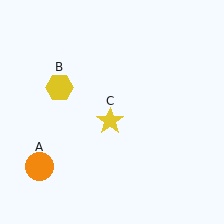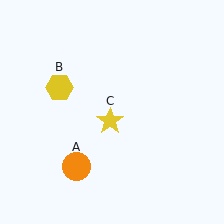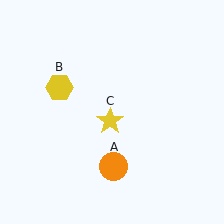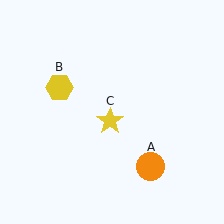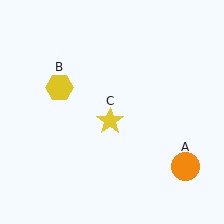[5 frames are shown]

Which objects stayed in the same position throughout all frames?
Yellow hexagon (object B) and yellow star (object C) remained stationary.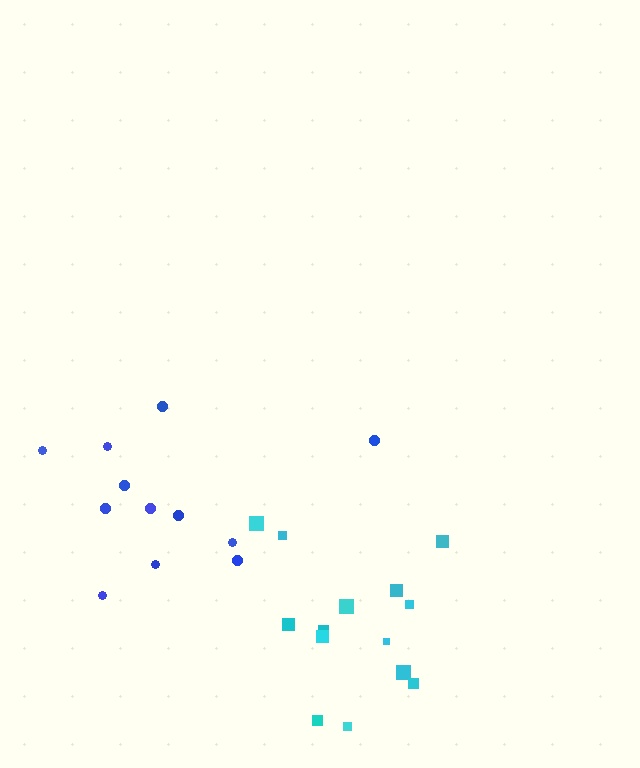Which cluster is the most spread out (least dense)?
Blue.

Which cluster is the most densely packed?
Cyan.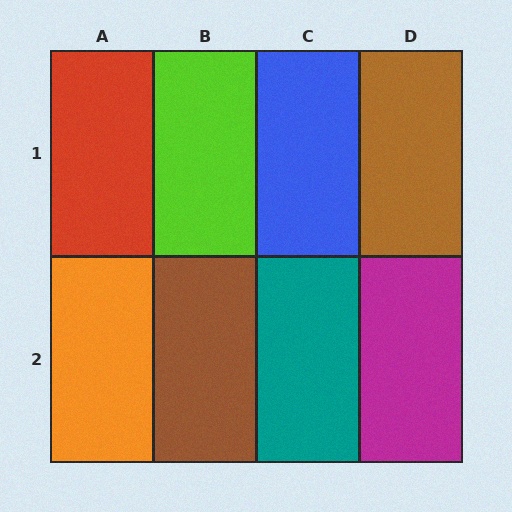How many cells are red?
1 cell is red.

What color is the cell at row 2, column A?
Orange.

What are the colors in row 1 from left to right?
Red, lime, blue, brown.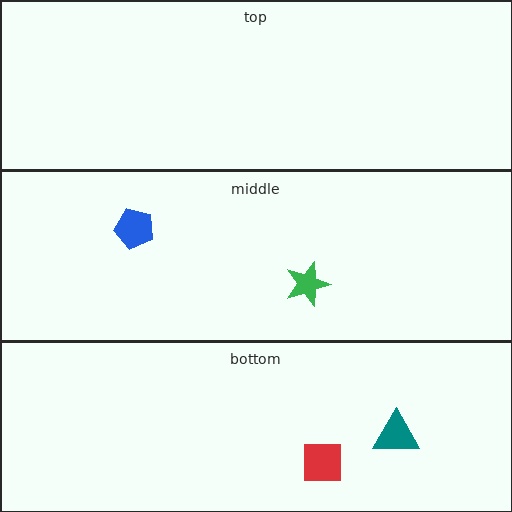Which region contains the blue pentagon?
The middle region.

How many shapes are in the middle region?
2.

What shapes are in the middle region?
The blue pentagon, the green star.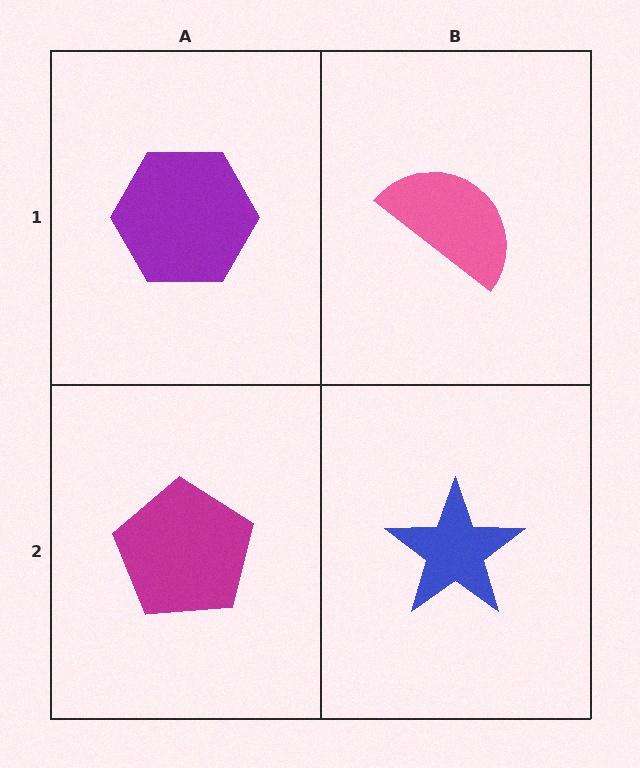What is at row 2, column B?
A blue star.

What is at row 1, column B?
A pink semicircle.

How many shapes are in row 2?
2 shapes.